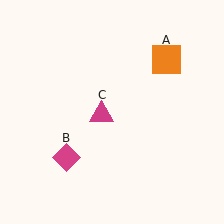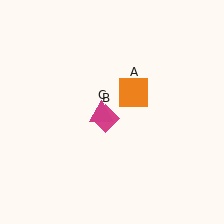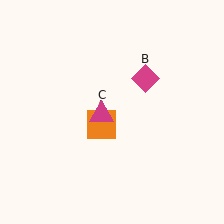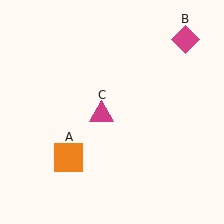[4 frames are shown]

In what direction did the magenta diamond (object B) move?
The magenta diamond (object B) moved up and to the right.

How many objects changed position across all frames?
2 objects changed position: orange square (object A), magenta diamond (object B).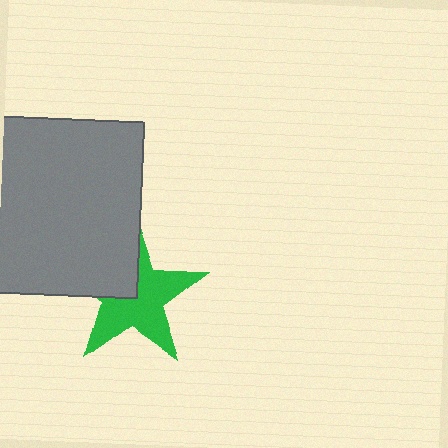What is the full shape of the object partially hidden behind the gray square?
The partially hidden object is a green star.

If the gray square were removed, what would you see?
You would see the complete green star.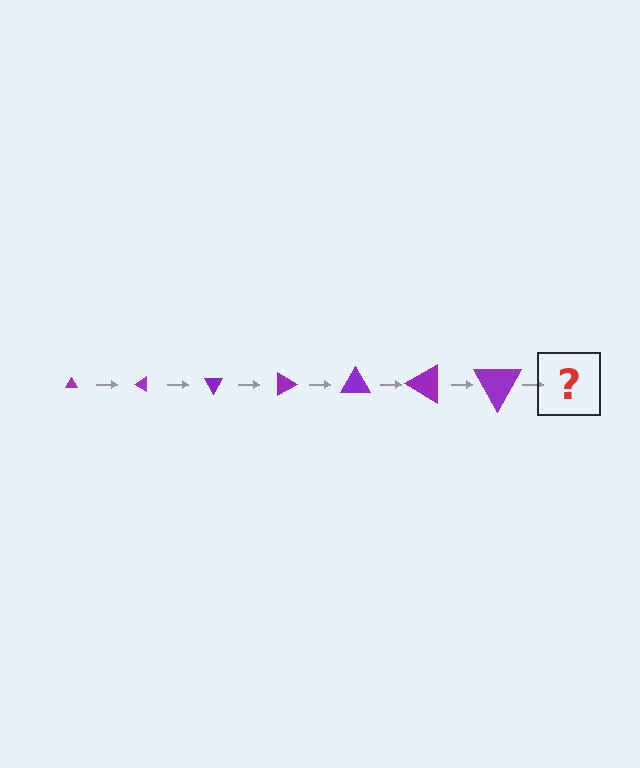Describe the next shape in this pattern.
It should be a triangle, larger than the previous one and rotated 210 degrees from the start.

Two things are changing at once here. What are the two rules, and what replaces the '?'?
The two rules are that the triangle grows larger each step and it rotates 30 degrees each step. The '?' should be a triangle, larger than the previous one and rotated 210 degrees from the start.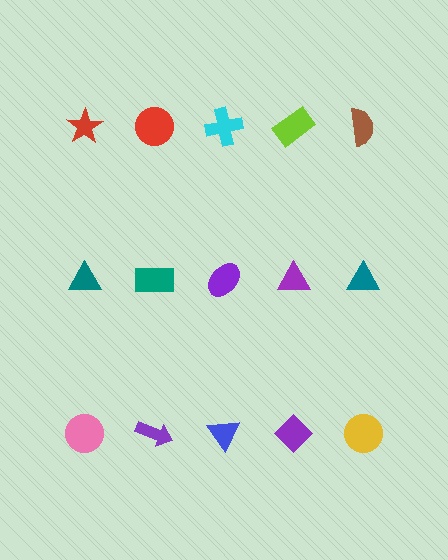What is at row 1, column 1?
A red star.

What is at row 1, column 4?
A lime rectangle.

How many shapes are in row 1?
5 shapes.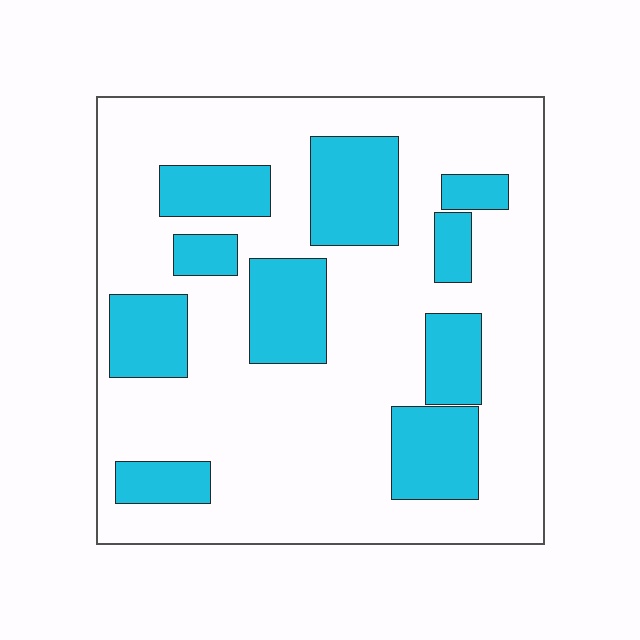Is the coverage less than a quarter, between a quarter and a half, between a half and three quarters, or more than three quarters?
Between a quarter and a half.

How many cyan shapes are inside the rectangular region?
10.